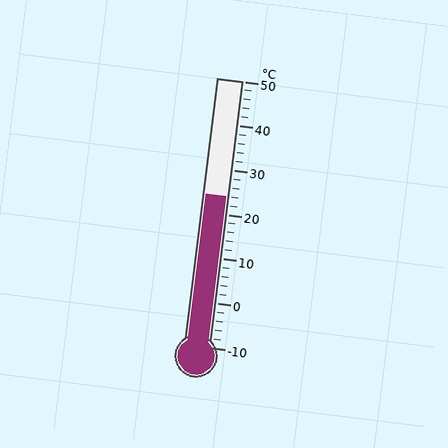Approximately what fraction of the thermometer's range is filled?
The thermometer is filled to approximately 55% of its range.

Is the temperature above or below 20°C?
The temperature is above 20°C.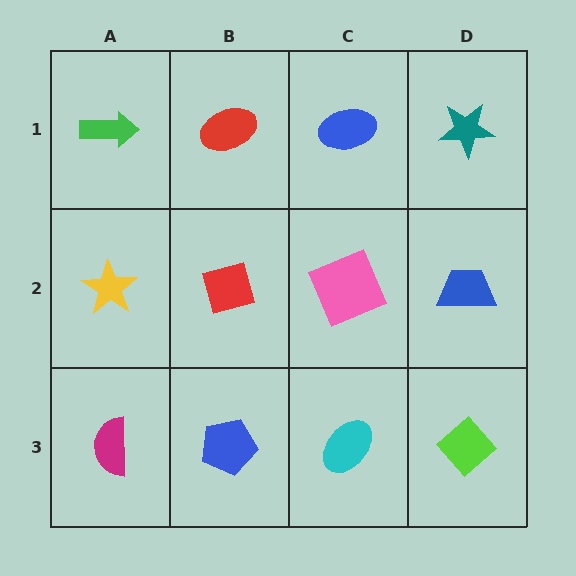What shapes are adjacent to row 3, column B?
A red square (row 2, column B), a magenta semicircle (row 3, column A), a cyan ellipse (row 3, column C).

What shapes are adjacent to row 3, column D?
A blue trapezoid (row 2, column D), a cyan ellipse (row 3, column C).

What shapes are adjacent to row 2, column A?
A green arrow (row 1, column A), a magenta semicircle (row 3, column A), a red square (row 2, column B).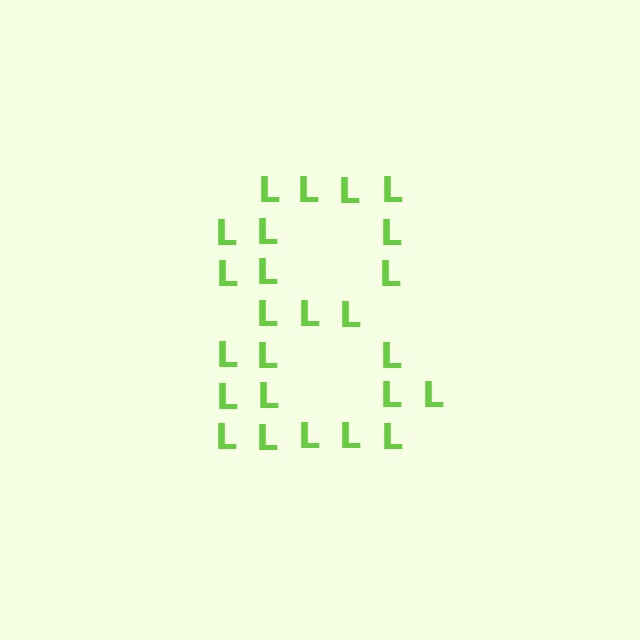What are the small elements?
The small elements are letter L's.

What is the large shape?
The large shape is the digit 8.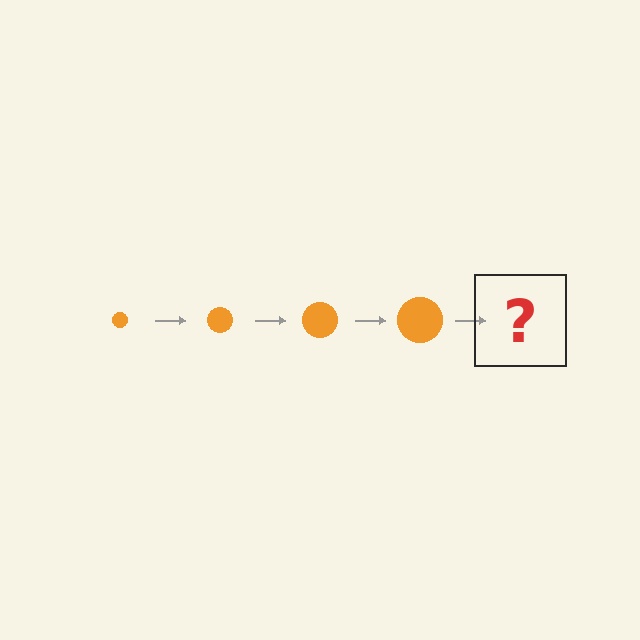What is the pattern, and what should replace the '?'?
The pattern is that the circle gets progressively larger each step. The '?' should be an orange circle, larger than the previous one.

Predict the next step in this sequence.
The next step is an orange circle, larger than the previous one.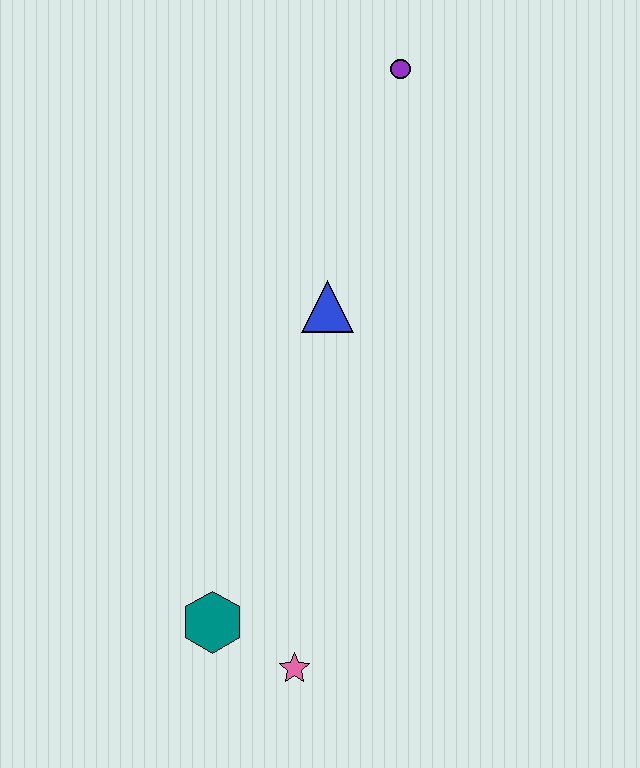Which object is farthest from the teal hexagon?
The purple circle is farthest from the teal hexagon.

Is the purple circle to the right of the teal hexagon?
Yes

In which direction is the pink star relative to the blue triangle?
The pink star is below the blue triangle.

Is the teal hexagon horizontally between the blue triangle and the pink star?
No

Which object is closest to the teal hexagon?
The pink star is closest to the teal hexagon.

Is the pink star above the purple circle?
No